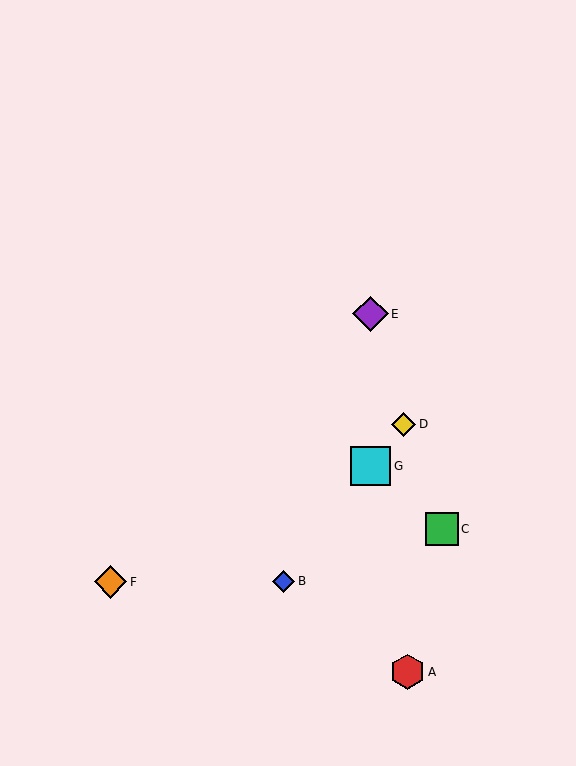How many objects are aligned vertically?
2 objects (E, G) are aligned vertically.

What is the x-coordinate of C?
Object C is at x≈442.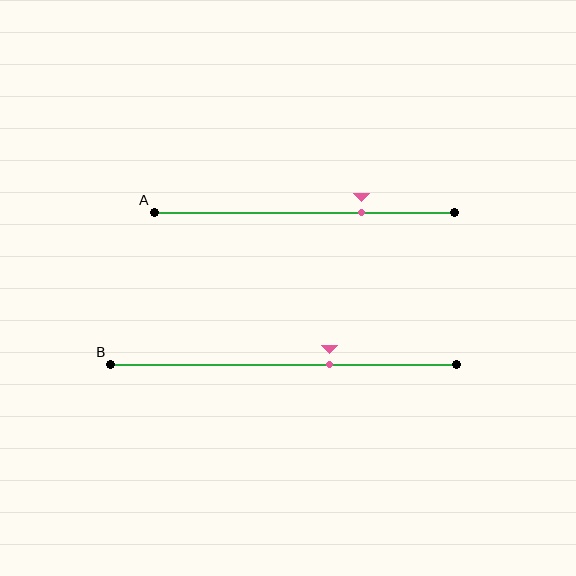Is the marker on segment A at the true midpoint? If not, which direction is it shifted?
No, the marker on segment A is shifted to the right by about 19% of the segment length.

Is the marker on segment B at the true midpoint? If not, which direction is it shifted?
No, the marker on segment B is shifted to the right by about 13% of the segment length.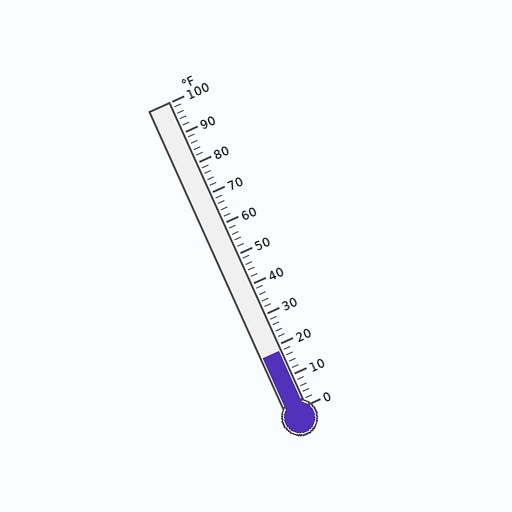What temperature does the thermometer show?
The thermometer shows approximately 18°F.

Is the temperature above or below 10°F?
The temperature is above 10°F.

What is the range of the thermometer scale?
The thermometer scale ranges from 0°F to 100°F.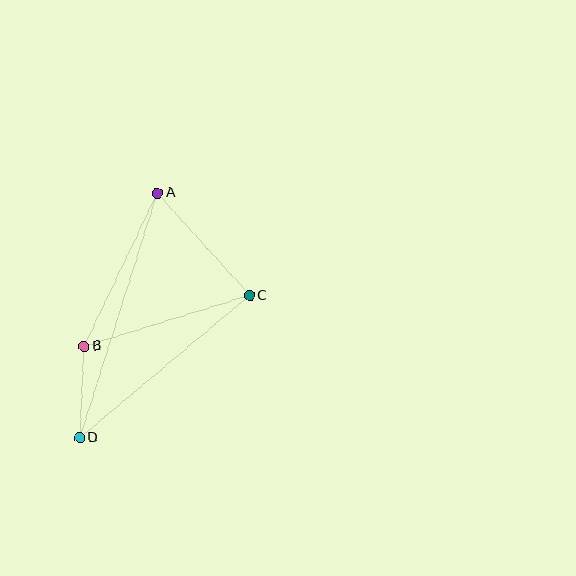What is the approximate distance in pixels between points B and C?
The distance between B and C is approximately 173 pixels.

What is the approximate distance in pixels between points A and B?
The distance between A and B is approximately 170 pixels.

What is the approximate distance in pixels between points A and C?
The distance between A and C is approximately 138 pixels.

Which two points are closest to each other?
Points B and D are closest to each other.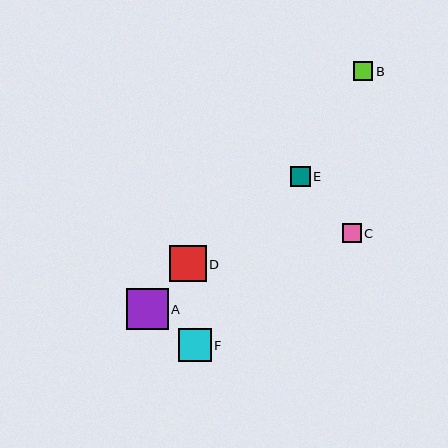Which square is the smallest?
Square B is the smallest with a size of approximately 19 pixels.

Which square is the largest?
Square A is the largest with a size of approximately 41 pixels.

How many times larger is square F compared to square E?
Square F is approximately 1.7 times the size of square E.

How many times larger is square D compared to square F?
Square D is approximately 1.1 times the size of square F.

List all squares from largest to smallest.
From largest to smallest: A, D, F, E, C, B.